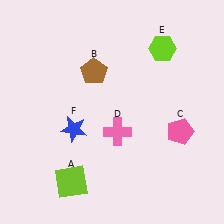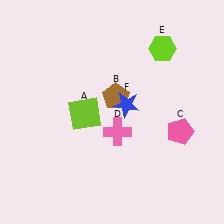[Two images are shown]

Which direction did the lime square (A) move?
The lime square (A) moved up.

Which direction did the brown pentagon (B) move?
The brown pentagon (B) moved down.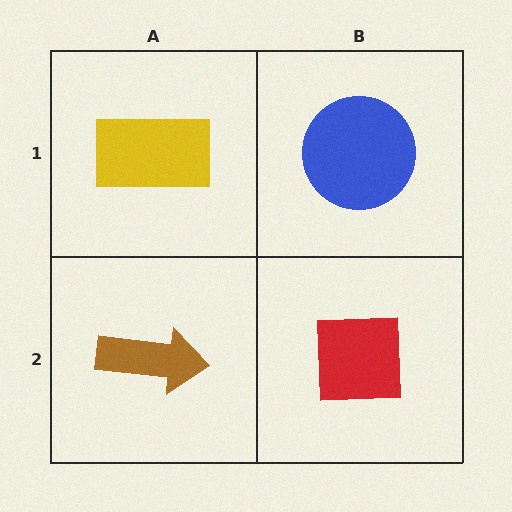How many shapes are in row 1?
2 shapes.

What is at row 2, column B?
A red square.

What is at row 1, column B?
A blue circle.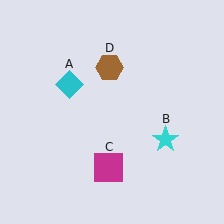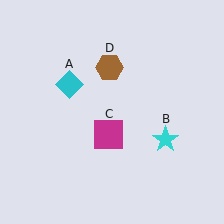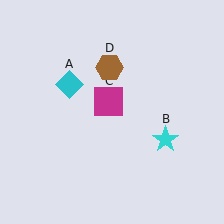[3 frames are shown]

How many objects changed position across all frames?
1 object changed position: magenta square (object C).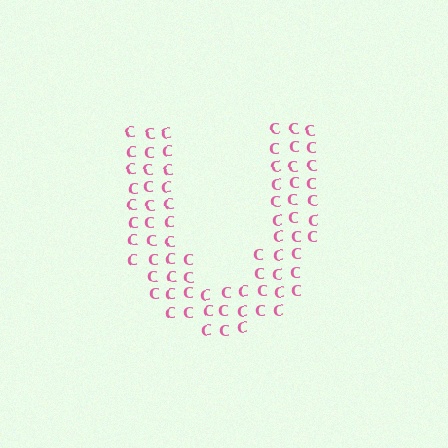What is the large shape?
The large shape is the letter U.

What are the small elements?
The small elements are letter C's.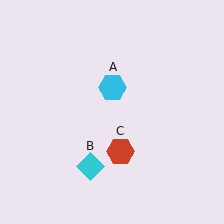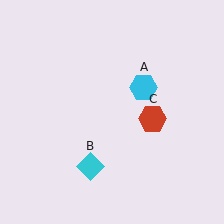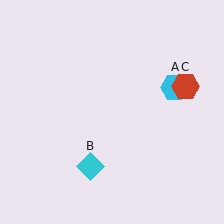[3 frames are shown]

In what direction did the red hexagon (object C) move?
The red hexagon (object C) moved up and to the right.